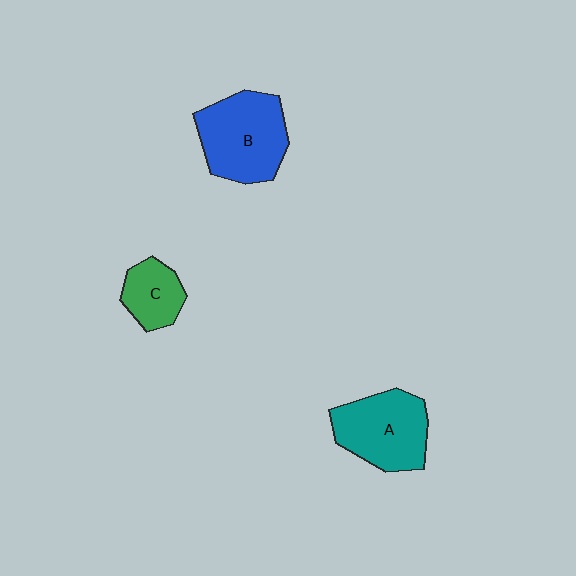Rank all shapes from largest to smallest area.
From largest to smallest: B (blue), A (teal), C (green).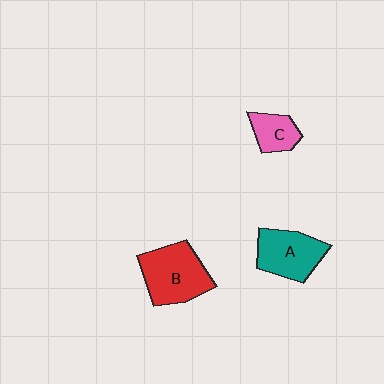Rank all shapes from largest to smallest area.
From largest to smallest: B (red), A (teal), C (pink).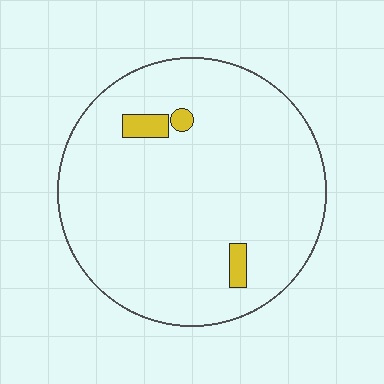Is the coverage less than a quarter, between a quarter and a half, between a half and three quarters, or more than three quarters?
Less than a quarter.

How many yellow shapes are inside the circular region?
3.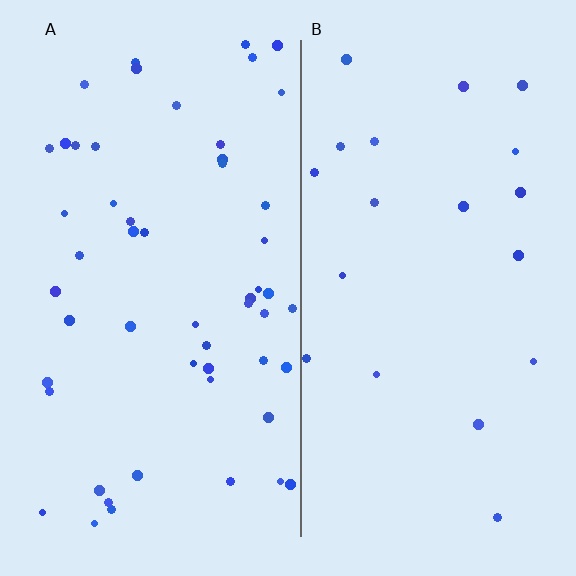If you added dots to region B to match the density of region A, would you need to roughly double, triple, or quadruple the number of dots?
Approximately triple.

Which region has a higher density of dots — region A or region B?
A (the left).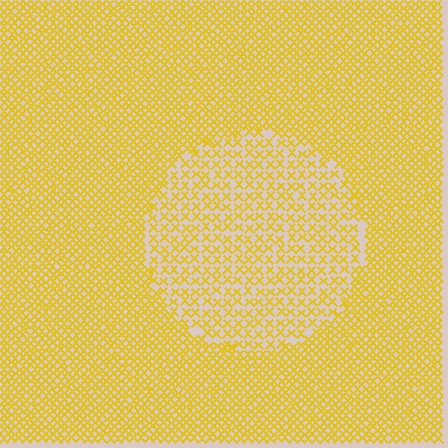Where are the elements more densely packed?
The elements are more densely packed outside the circle boundary.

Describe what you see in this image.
The image contains small yellow elements arranged at two different densities. A circle-shaped region is visible where the elements are less densely packed than the surrounding area.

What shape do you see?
I see a circle.